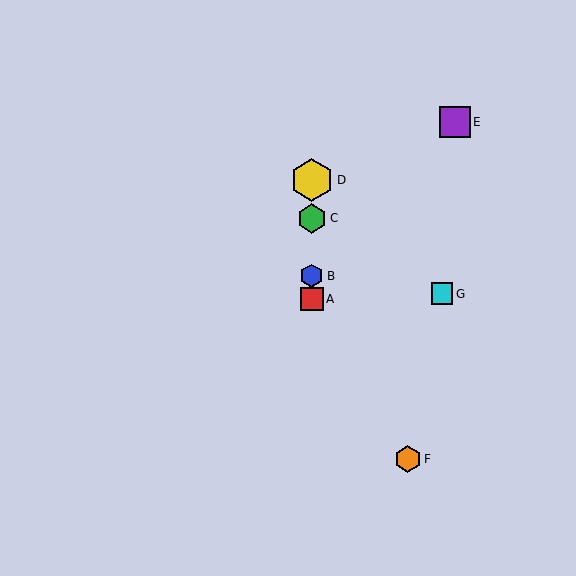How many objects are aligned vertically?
4 objects (A, B, C, D) are aligned vertically.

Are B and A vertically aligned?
Yes, both are at x≈312.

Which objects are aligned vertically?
Objects A, B, C, D are aligned vertically.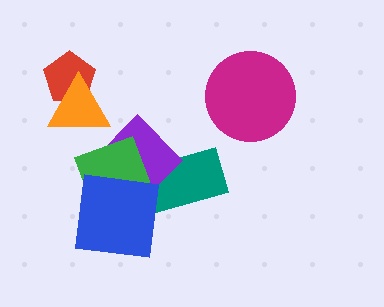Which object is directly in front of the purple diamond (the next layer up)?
The green square is directly in front of the purple diamond.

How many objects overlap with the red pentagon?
1 object overlaps with the red pentagon.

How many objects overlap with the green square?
2 objects overlap with the green square.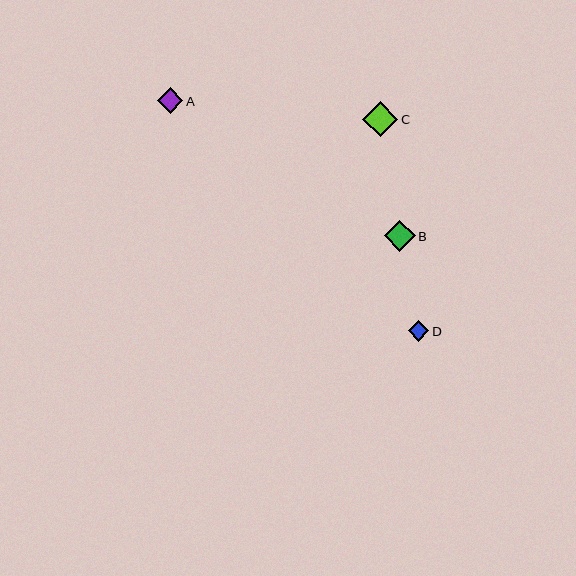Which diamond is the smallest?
Diamond D is the smallest with a size of approximately 20 pixels.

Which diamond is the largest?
Diamond C is the largest with a size of approximately 35 pixels.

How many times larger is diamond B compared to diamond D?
Diamond B is approximately 1.5 times the size of diamond D.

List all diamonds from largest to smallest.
From largest to smallest: C, B, A, D.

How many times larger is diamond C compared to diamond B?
Diamond C is approximately 1.1 times the size of diamond B.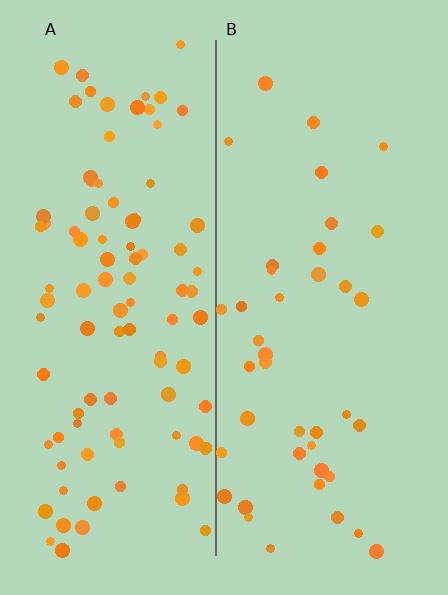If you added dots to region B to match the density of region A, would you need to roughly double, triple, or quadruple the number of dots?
Approximately double.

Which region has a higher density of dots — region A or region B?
A (the left).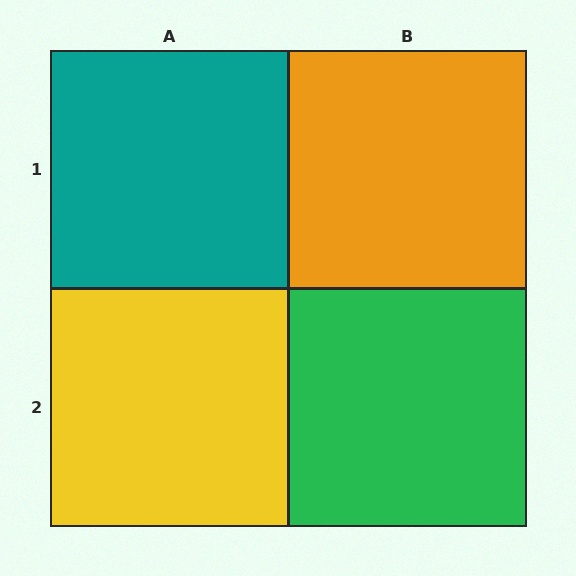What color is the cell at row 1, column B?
Orange.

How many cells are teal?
1 cell is teal.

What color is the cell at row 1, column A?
Teal.